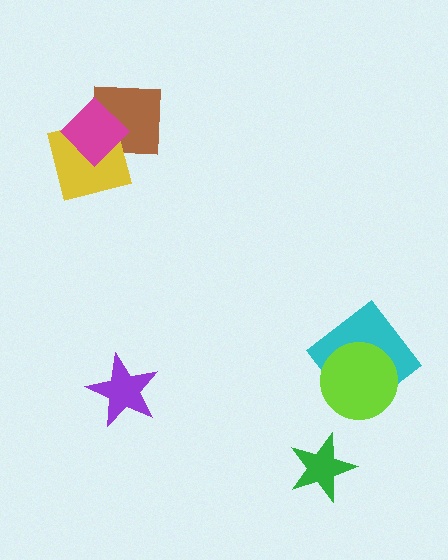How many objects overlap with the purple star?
0 objects overlap with the purple star.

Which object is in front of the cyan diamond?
The lime circle is in front of the cyan diamond.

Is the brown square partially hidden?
Yes, it is partially covered by another shape.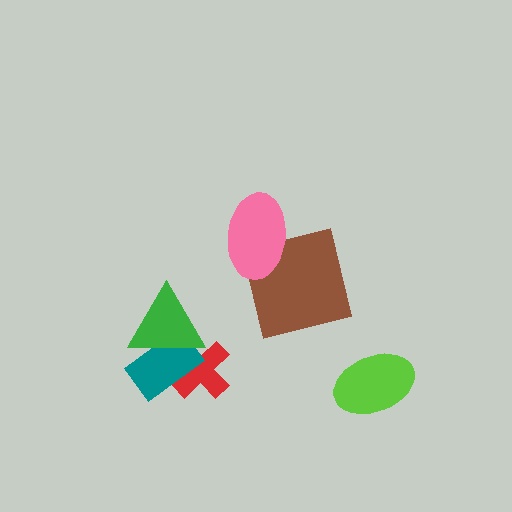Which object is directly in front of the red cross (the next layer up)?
The teal rectangle is directly in front of the red cross.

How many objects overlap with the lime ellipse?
0 objects overlap with the lime ellipse.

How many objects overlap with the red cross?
2 objects overlap with the red cross.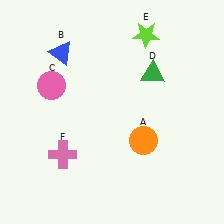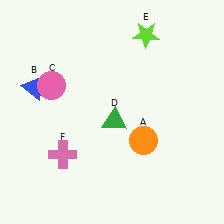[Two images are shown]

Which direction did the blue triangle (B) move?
The blue triangle (B) moved down.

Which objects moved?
The objects that moved are: the blue triangle (B), the green triangle (D).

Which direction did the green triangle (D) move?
The green triangle (D) moved down.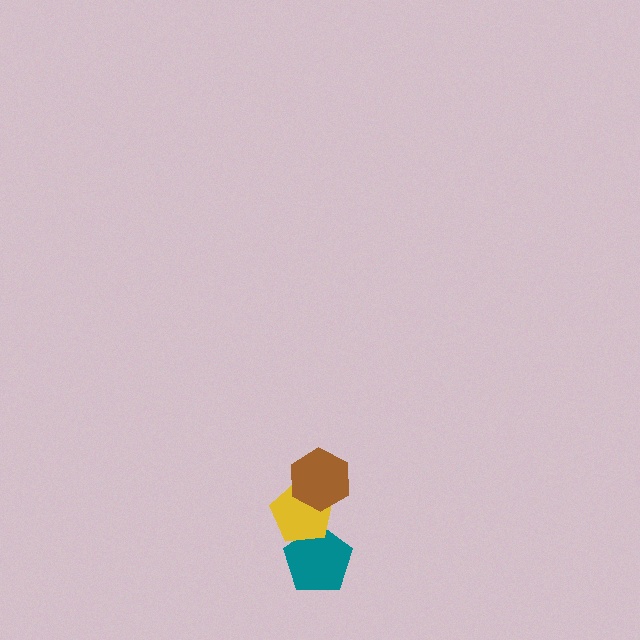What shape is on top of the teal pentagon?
The yellow pentagon is on top of the teal pentagon.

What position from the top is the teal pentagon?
The teal pentagon is 3rd from the top.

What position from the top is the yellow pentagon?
The yellow pentagon is 2nd from the top.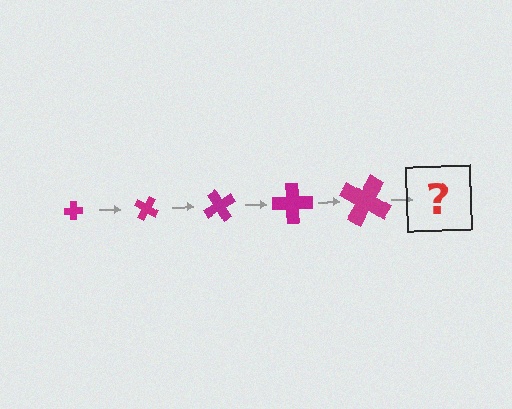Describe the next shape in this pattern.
It should be a cross, larger than the previous one and rotated 150 degrees from the start.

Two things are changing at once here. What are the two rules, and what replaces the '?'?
The two rules are that the cross grows larger each step and it rotates 30 degrees each step. The '?' should be a cross, larger than the previous one and rotated 150 degrees from the start.